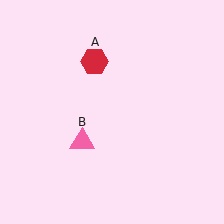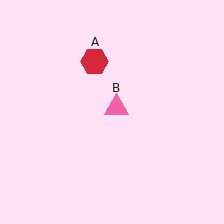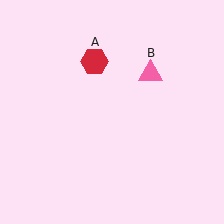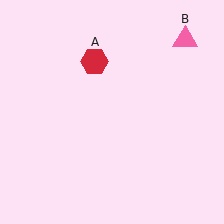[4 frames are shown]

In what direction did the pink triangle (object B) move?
The pink triangle (object B) moved up and to the right.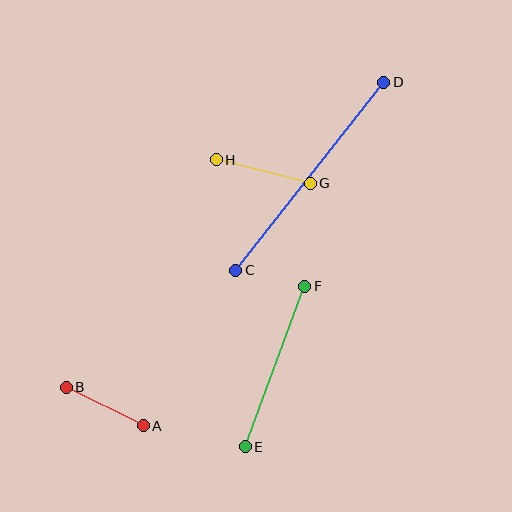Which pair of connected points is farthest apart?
Points C and D are farthest apart.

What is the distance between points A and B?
The distance is approximately 86 pixels.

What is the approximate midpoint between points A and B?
The midpoint is at approximately (105, 407) pixels.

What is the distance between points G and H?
The distance is approximately 97 pixels.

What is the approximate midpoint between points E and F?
The midpoint is at approximately (275, 366) pixels.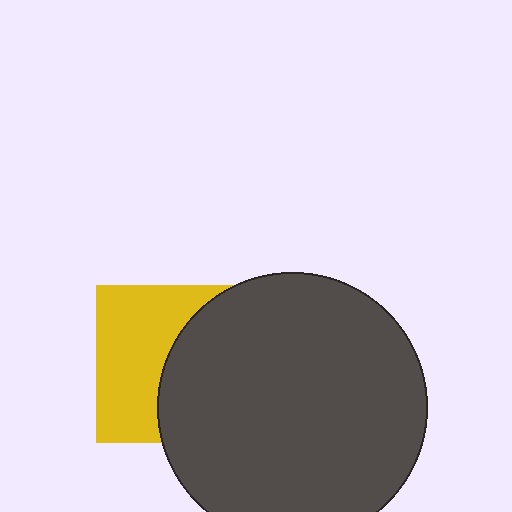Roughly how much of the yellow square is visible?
About half of it is visible (roughly 50%).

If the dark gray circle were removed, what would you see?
You would see the complete yellow square.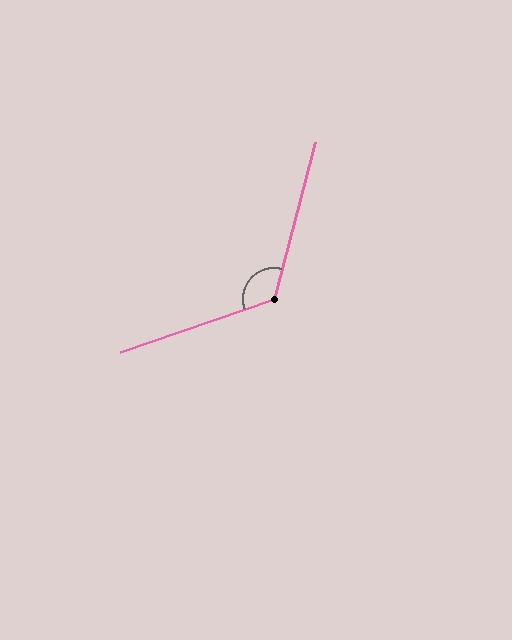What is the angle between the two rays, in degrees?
Approximately 124 degrees.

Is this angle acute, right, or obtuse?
It is obtuse.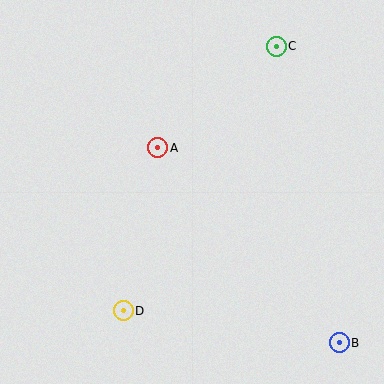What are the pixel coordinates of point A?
Point A is at (158, 148).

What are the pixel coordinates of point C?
Point C is at (276, 46).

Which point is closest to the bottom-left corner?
Point D is closest to the bottom-left corner.